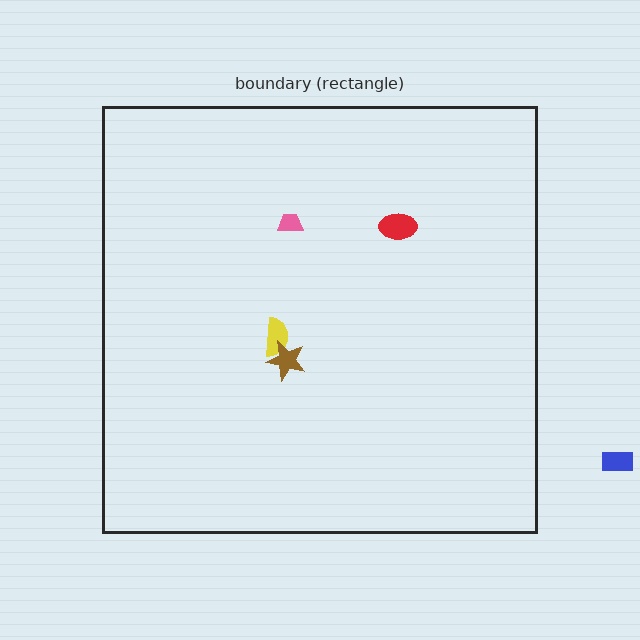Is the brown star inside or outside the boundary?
Inside.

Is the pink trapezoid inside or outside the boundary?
Inside.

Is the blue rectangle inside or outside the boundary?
Outside.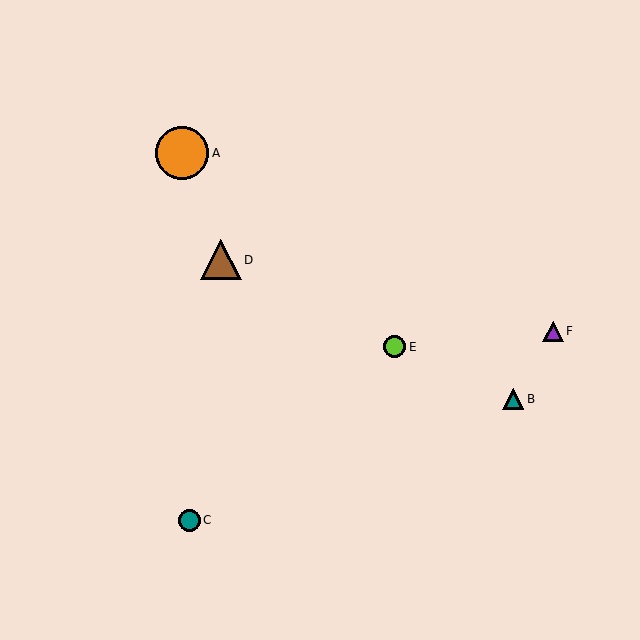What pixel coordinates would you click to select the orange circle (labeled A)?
Click at (182, 153) to select the orange circle A.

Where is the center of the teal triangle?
The center of the teal triangle is at (513, 399).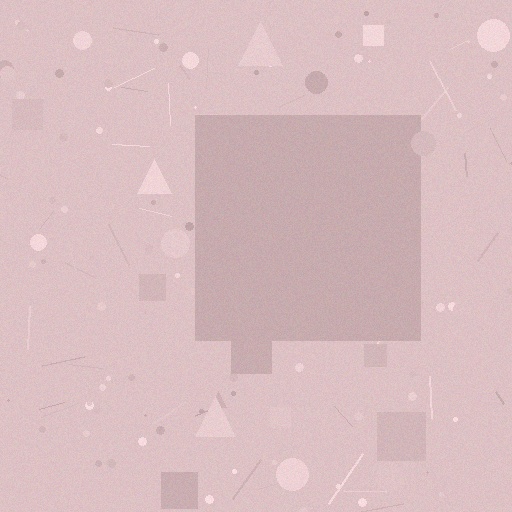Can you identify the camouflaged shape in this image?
The camouflaged shape is a square.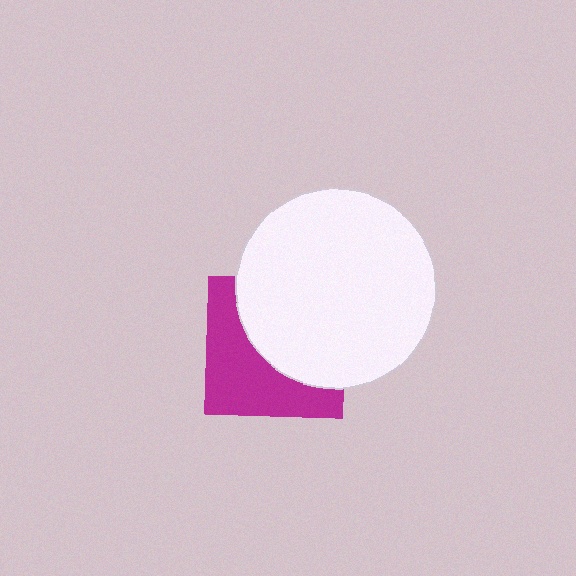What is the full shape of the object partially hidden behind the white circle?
The partially hidden object is a magenta square.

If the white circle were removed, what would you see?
You would see the complete magenta square.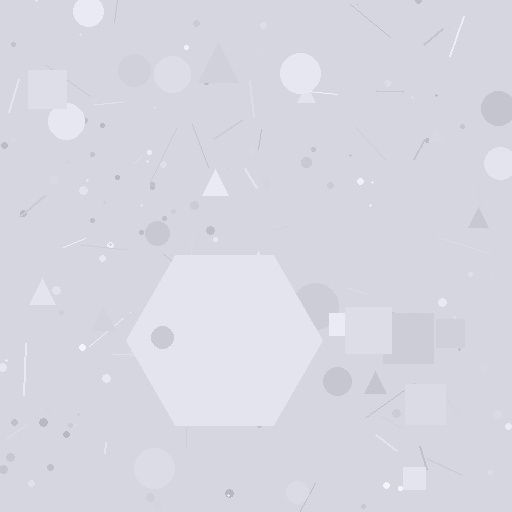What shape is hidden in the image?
A hexagon is hidden in the image.